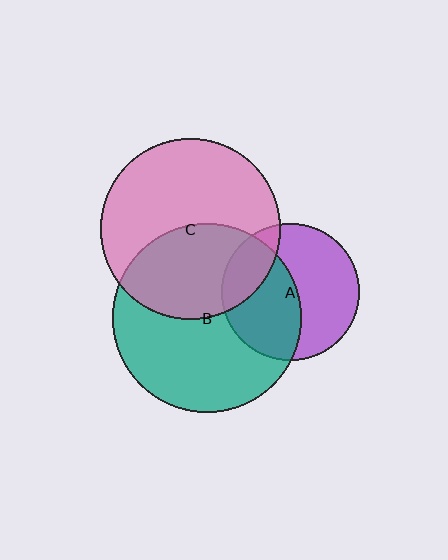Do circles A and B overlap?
Yes.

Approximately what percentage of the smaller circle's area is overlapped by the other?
Approximately 50%.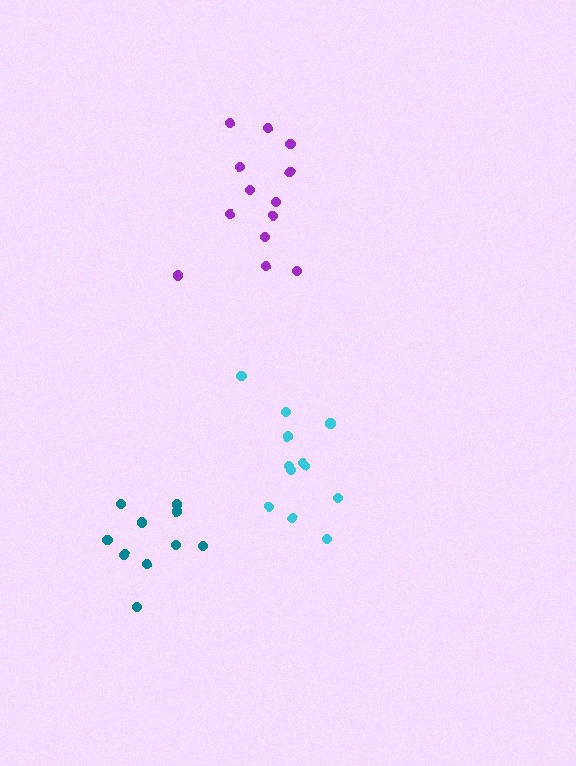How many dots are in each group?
Group 1: 10 dots, Group 2: 12 dots, Group 3: 13 dots (35 total).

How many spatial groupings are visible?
There are 3 spatial groupings.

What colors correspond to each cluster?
The clusters are colored: teal, cyan, purple.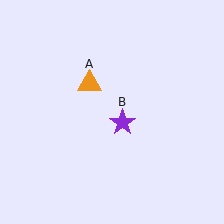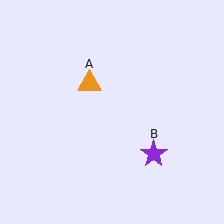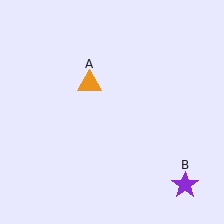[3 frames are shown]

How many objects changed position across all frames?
1 object changed position: purple star (object B).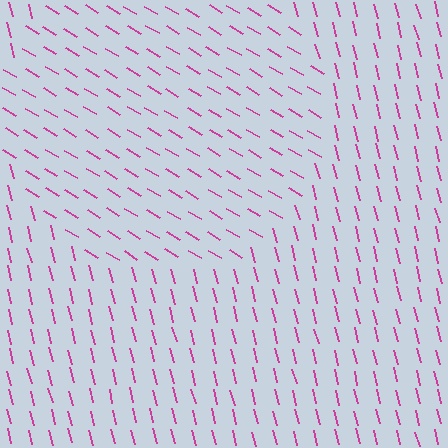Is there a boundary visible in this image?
Yes, there is a texture boundary formed by a change in line orientation.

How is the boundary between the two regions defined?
The boundary is defined purely by a change in line orientation (approximately 45 degrees difference). All lines are the same color and thickness.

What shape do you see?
I see a circle.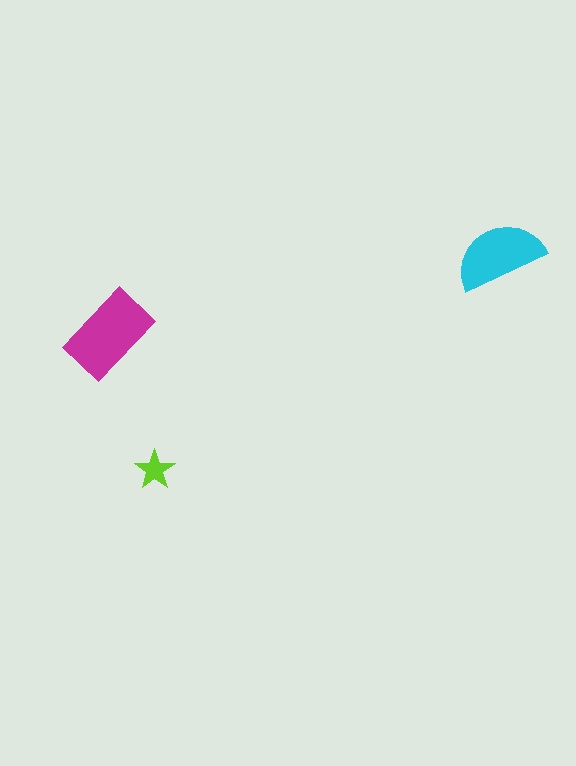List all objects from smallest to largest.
The lime star, the cyan semicircle, the magenta rectangle.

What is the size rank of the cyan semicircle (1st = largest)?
2nd.